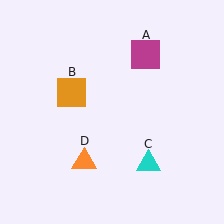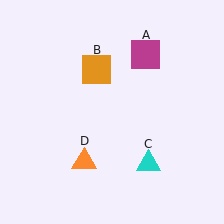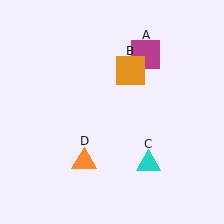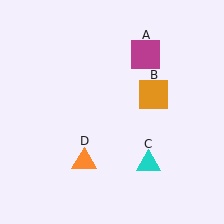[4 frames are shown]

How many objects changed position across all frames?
1 object changed position: orange square (object B).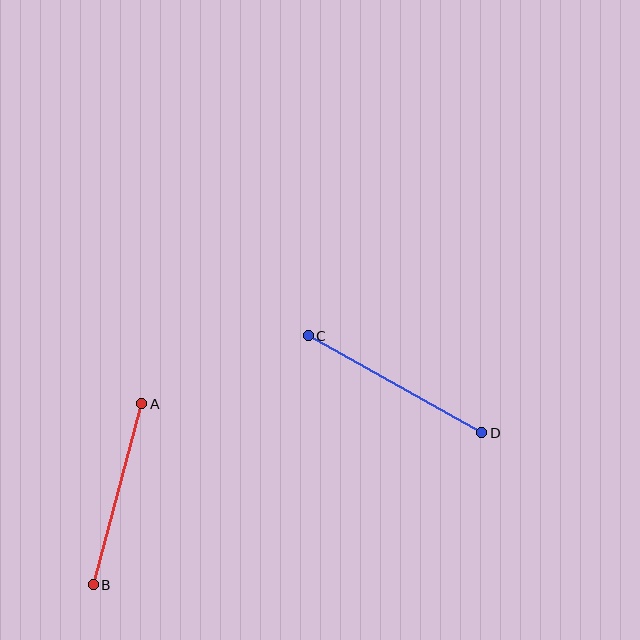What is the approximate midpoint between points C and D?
The midpoint is at approximately (395, 384) pixels.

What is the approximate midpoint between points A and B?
The midpoint is at approximately (118, 494) pixels.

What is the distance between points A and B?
The distance is approximately 188 pixels.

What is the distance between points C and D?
The distance is approximately 199 pixels.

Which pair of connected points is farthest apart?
Points C and D are farthest apart.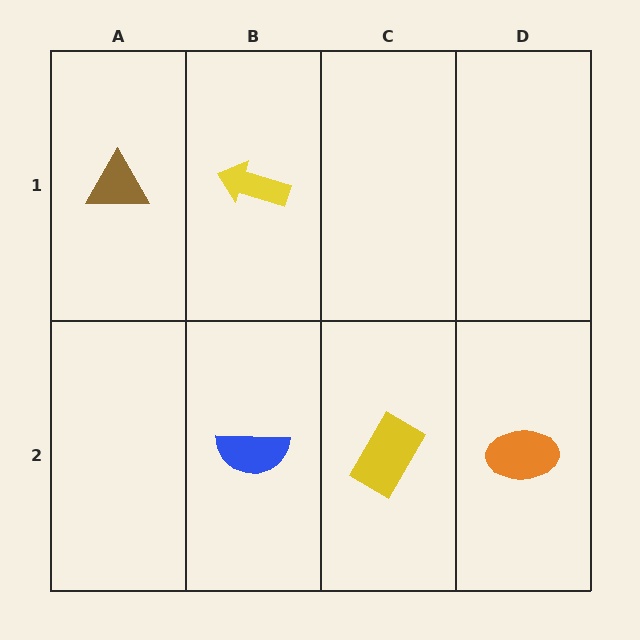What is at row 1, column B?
A yellow arrow.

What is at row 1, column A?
A brown triangle.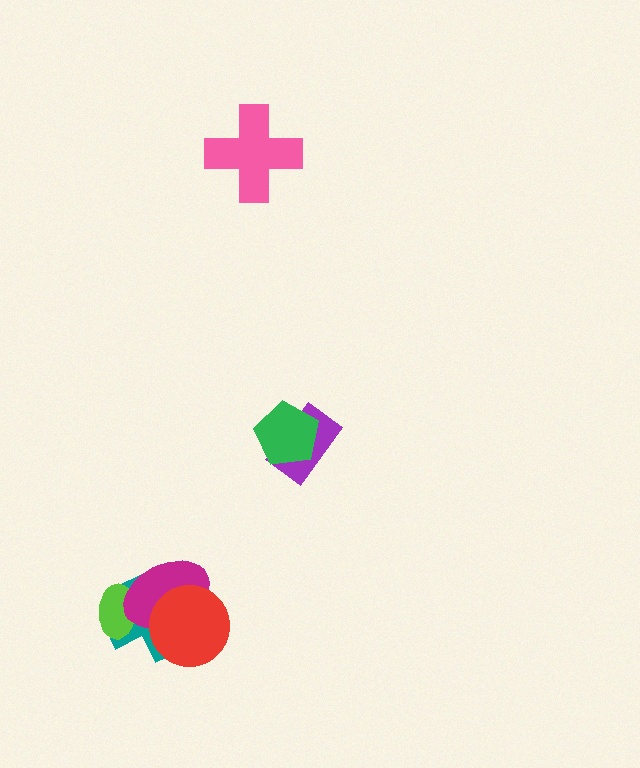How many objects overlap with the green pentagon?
1 object overlaps with the green pentagon.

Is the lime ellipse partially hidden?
Yes, it is partially covered by another shape.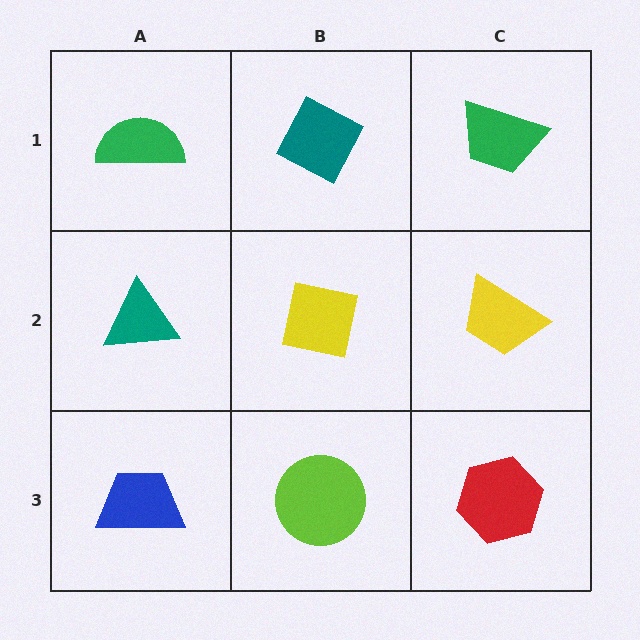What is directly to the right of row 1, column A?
A teal diamond.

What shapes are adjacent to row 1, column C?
A yellow trapezoid (row 2, column C), a teal diamond (row 1, column B).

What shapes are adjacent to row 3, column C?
A yellow trapezoid (row 2, column C), a lime circle (row 3, column B).